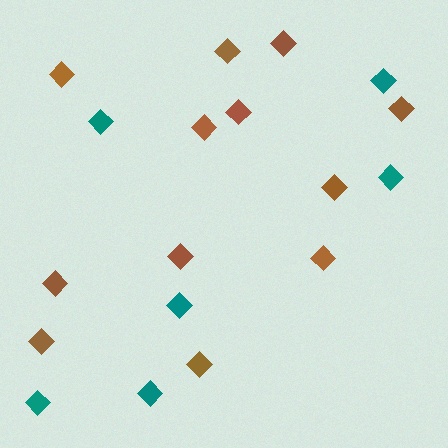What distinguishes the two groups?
There are 2 groups: one group of teal diamonds (6) and one group of brown diamonds (12).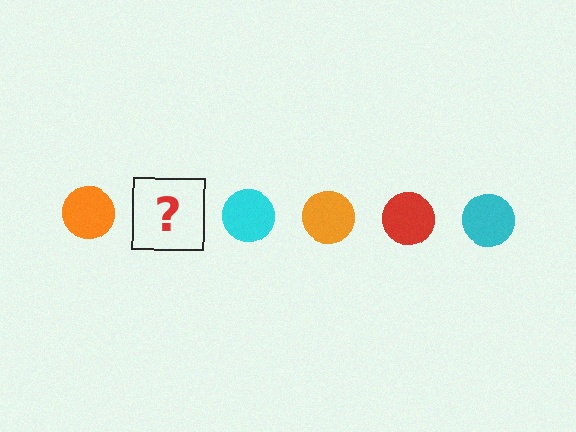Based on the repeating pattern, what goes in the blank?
The blank should be a red circle.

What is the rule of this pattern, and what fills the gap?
The rule is that the pattern cycles through orange, red, cyan circles. The gap should be filled with a red circle.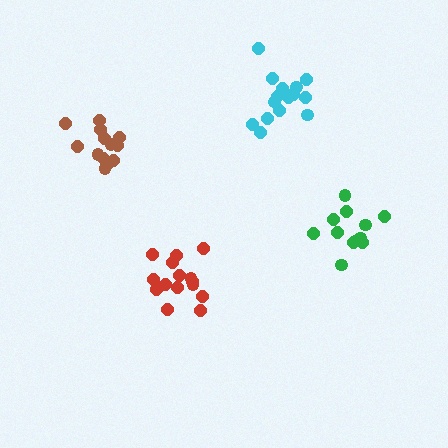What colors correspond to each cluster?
The clusters are colored: red, cyan, green, brown.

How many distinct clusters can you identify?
There are 4 distinct clusters.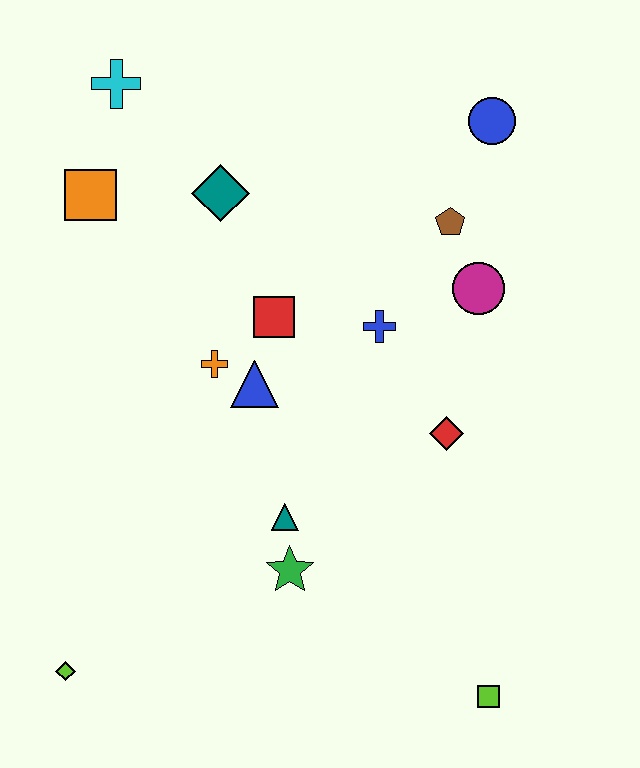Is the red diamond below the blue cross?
Yes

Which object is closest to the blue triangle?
The orange cross is closest to the blue triangle.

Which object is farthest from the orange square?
The lime square is farthest from the orange square.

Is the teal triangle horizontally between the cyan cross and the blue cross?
Yes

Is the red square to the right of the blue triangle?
Yes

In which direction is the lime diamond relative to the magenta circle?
The lime diamond is to the left of the magenta circle.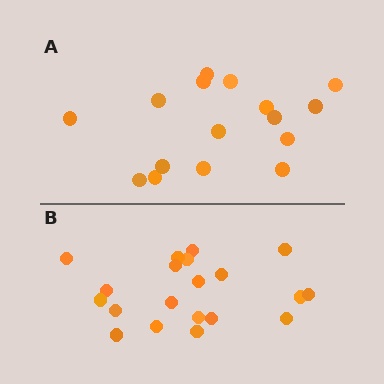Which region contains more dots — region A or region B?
Region B (the bottom region) has more dots.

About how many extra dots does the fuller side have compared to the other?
Region B has about 4 more dots than region A.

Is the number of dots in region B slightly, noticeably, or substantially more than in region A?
Region B has noticeably more, but not dramatically so. The ratio is roughly 1.2 to 1.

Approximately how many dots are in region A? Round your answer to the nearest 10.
About 20 dots. (The exact count is 16, which rounds to 20.)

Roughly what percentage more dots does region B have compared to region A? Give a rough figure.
About 25% more.